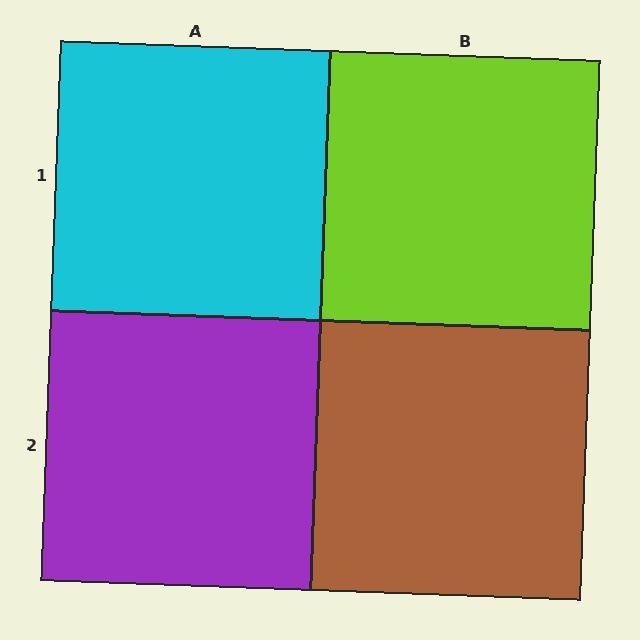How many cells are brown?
1 cell is brown.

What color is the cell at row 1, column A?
Cyan.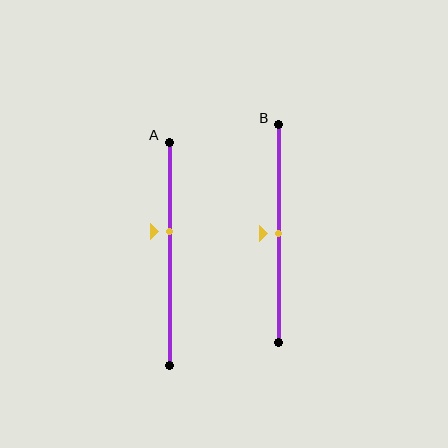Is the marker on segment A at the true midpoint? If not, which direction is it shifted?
No, the marker on segment A is shifted upward by about 10% of the segment length.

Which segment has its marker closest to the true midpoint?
Segment B has its marker closest to the true midpoint.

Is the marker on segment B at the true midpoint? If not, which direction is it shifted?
Yes, the marker on segment B is at the true midpoint.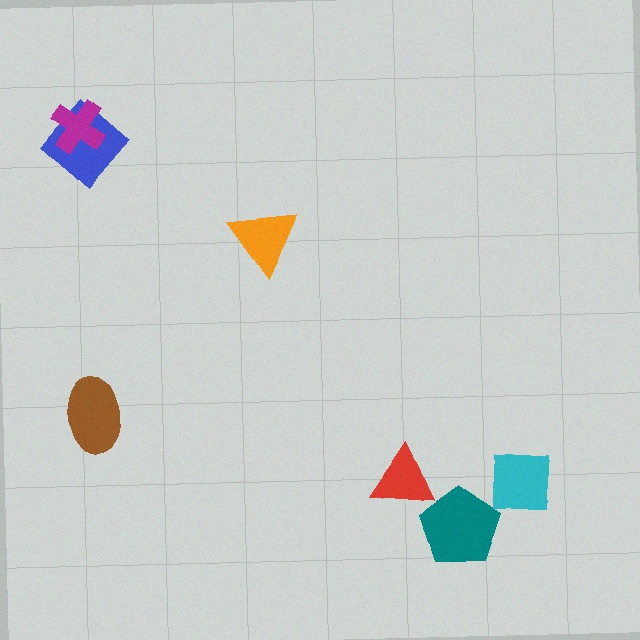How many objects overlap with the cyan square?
0 objects overlap with the cyan square.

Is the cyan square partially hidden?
No, no other shape covers it.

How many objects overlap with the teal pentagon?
0 objects overlap with the teal pentagon.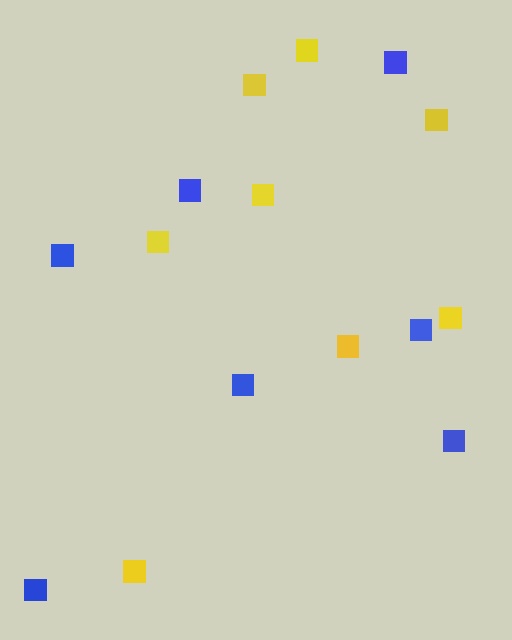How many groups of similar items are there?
There are 2 groups: one group of yellow squares (8) and one group of blue squares (7).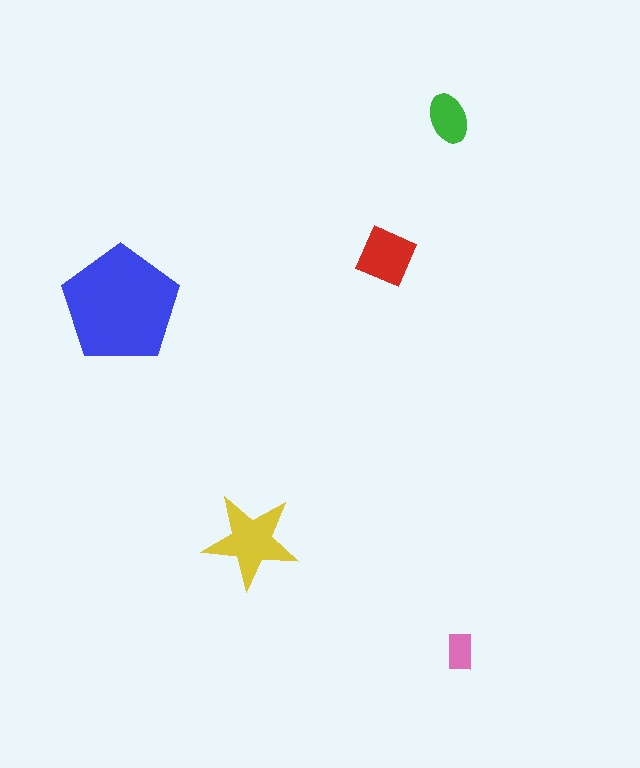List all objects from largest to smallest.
The blue pentagon, the yellow star, the red diamond, the green ellipse, the pink rectangle.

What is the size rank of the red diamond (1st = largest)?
3rd.